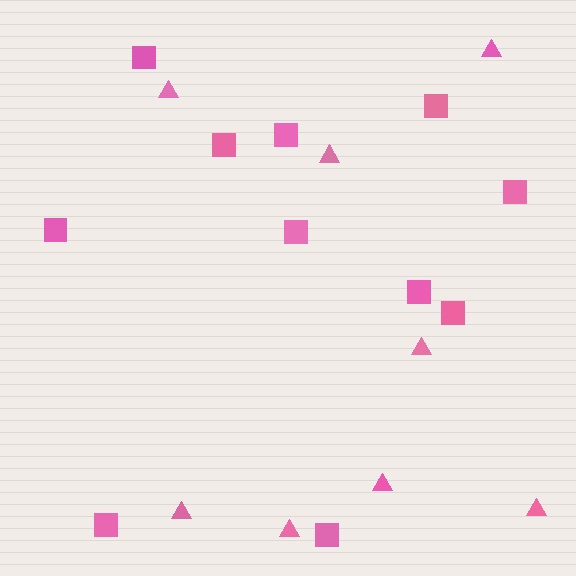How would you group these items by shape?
There are 2 groups: one group of triangles (8) and one group of squares (11).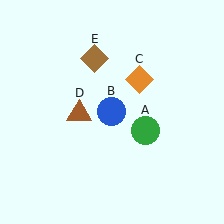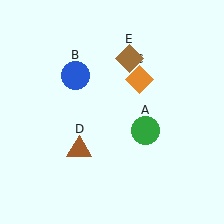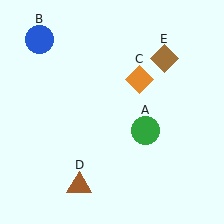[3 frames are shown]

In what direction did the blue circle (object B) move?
The blue circle (object B) moved up and to the left.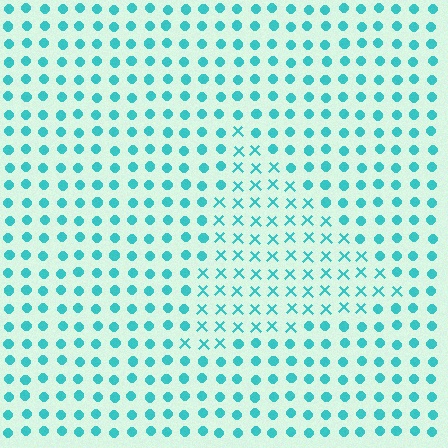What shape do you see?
I see a triangle.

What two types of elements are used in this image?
The image uses X marks inside the triangle region and circles outside it.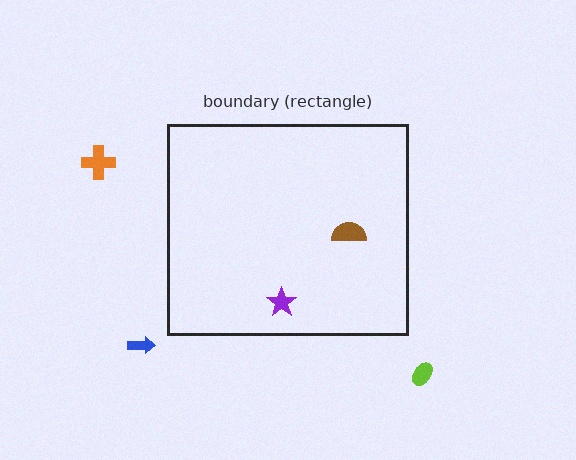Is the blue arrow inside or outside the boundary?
Outside.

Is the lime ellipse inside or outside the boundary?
Outside.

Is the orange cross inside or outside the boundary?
Outside.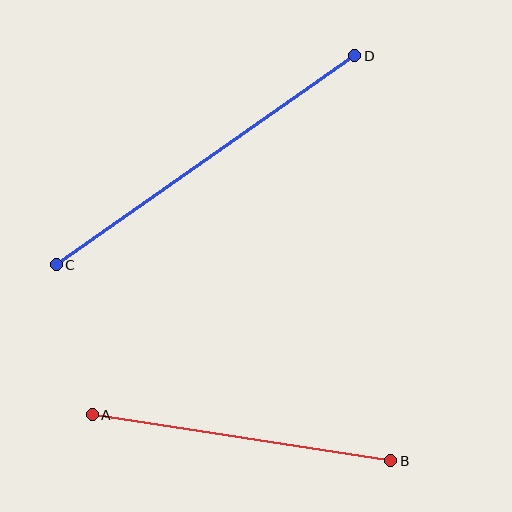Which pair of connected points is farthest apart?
Points C and D are farthest apart.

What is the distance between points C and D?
The distance is approximately 364 pixels.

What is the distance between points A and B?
The distance is approximately 302 pixels.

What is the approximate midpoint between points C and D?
The midpoint is at approximately (206, 160) pixels.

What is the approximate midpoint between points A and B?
The midpoint is at approximately (241, 438) pixels.